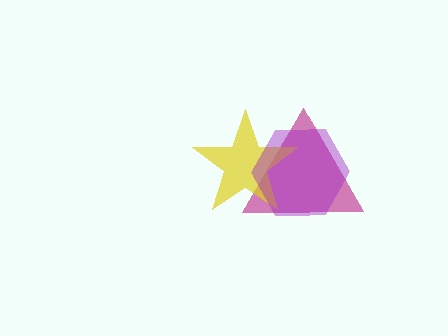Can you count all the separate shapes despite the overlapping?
Yes, there are 3 separate shapes.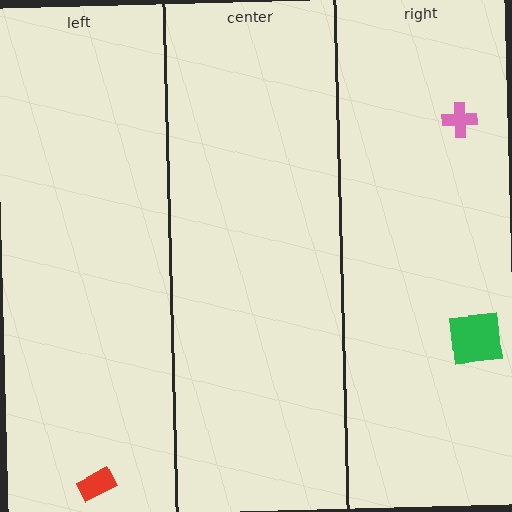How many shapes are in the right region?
2.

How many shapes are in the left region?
1.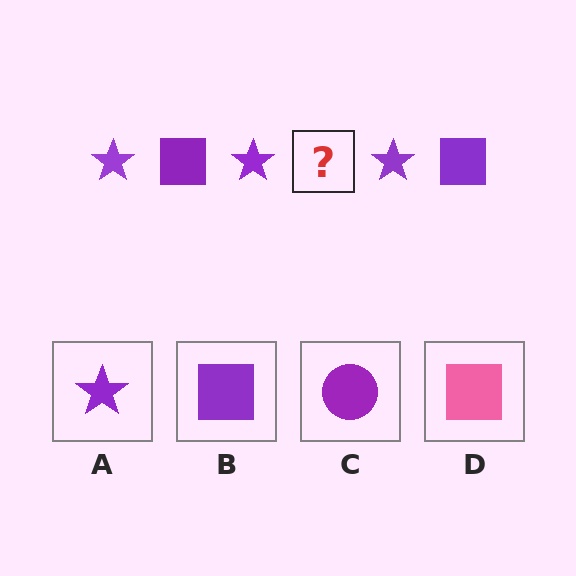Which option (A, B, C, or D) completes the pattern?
B.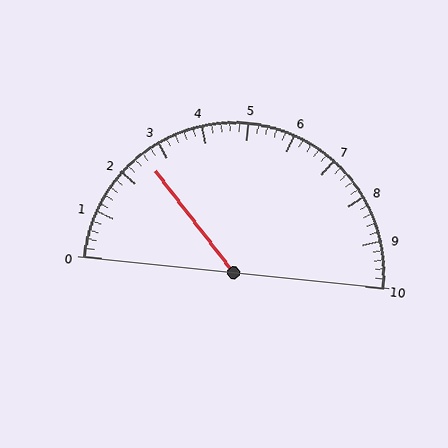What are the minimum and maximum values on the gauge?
The gauge ranges from 0 to 10.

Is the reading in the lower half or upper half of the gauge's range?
The reading is in the lower half of the range (0 to 10).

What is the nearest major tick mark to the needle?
The nearest major tick mark is 3.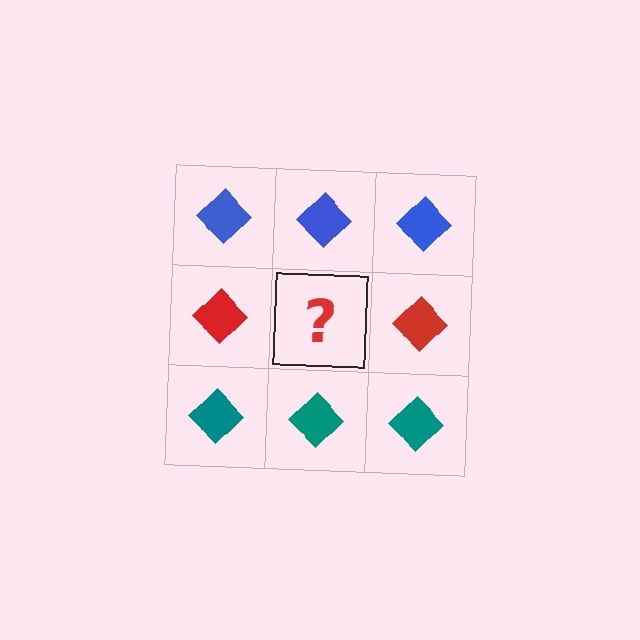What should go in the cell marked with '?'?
The missing cell should contain a red diamond.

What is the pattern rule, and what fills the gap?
The rule is that each row has a consistent color. The gap should be filled with a red diamond.